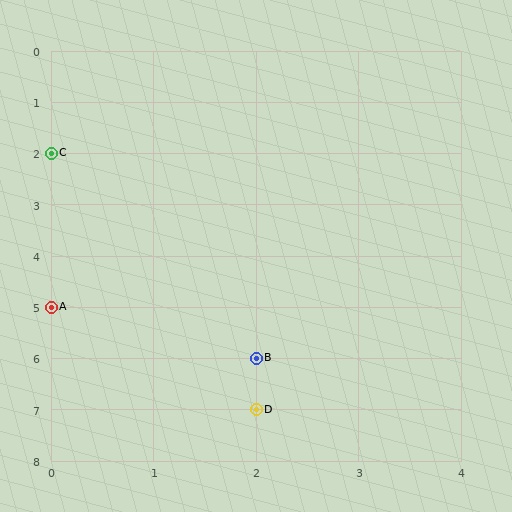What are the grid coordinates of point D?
Point D is at grid coordinates (2, 7).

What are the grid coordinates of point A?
Point A is at grid coordinates (0, 5).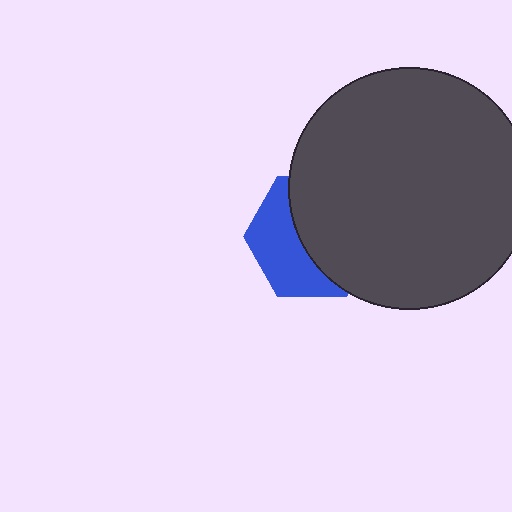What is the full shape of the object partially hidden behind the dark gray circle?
The partially hidden object is a blue hexagon.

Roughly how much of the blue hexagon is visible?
A small part of it is visible (roughly 43%).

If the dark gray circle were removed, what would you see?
You would see the complete blue hexagon.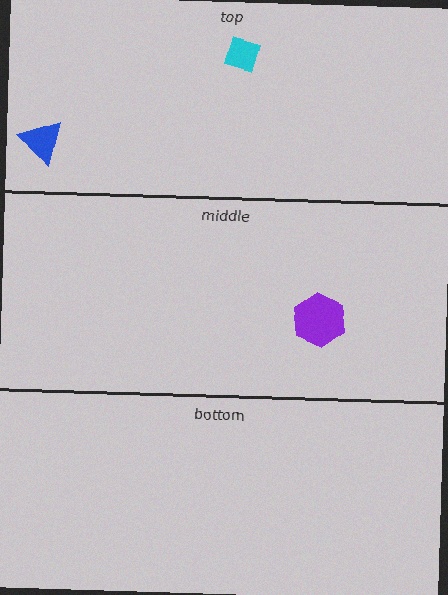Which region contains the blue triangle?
The top region.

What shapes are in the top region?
The cyan diamond, the blue triangle.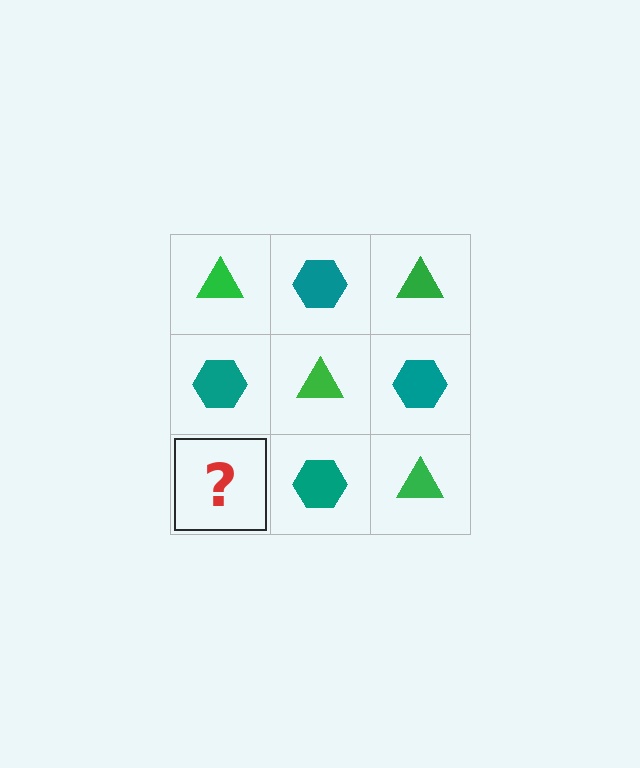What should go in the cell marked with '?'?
The missing cell should contain a green triangle.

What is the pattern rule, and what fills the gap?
The rule is that it alternates green triangle and teal hexagon in a checkerboard pattern. The gap should be filled with a green triangle.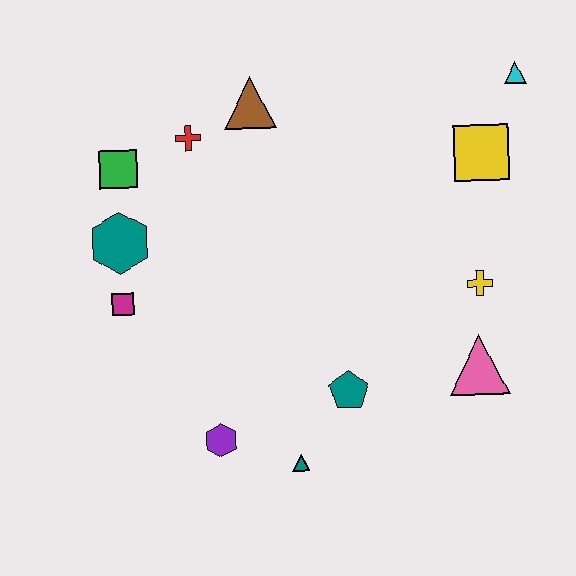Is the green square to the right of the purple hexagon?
No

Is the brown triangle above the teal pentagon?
Yes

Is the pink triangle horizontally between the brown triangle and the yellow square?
Yes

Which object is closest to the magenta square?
The teal hexagon is closest to the magenta square.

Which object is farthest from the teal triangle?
The cyan triangle is farthest from the teal triangle.